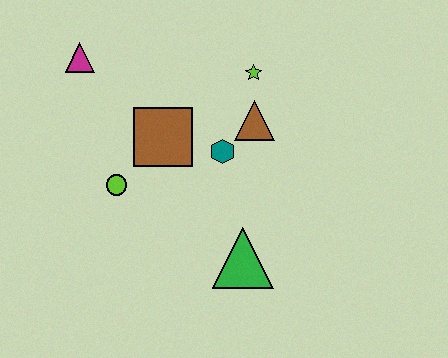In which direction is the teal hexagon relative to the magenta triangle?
The teal hexagon is to the right of the magenta triangle.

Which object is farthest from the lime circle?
The lime star is farthest from the lime circle.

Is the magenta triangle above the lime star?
Yes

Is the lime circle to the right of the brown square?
No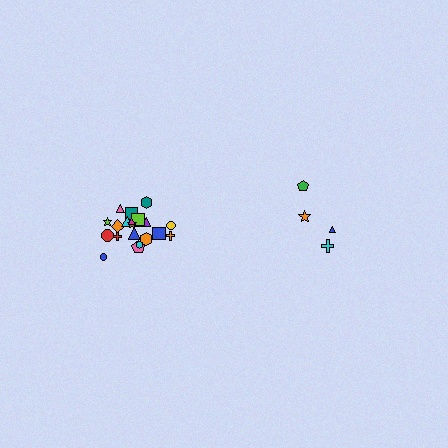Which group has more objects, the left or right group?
The left group.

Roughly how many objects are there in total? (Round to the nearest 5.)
Roughly 25 objects in total.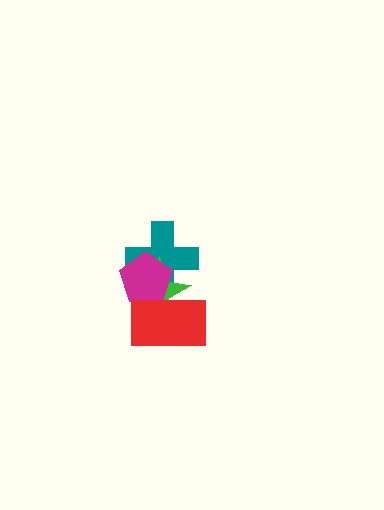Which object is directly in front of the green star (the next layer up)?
The magenta pentagon is directly in front of the green star.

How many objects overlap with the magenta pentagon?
3 objects overlap with the magenta pentagon.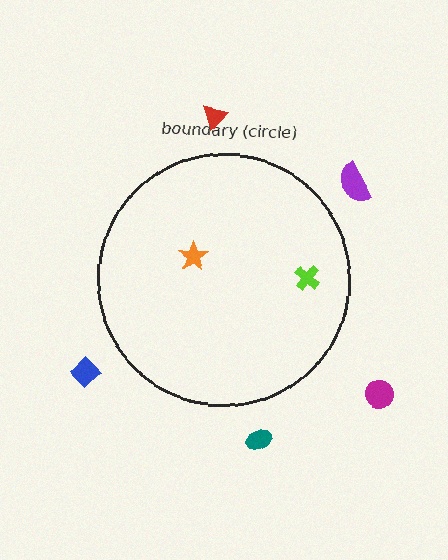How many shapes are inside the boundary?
2 inside, 5 outside.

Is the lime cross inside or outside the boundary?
Inside.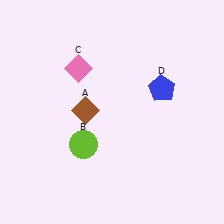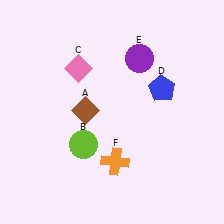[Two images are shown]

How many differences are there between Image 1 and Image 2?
There are 2 differences between the two images.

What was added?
A purple circle (E), an orange cross (F) were added in Image 2.